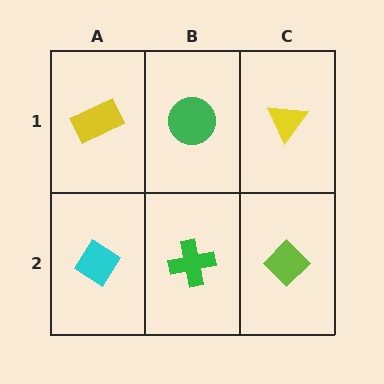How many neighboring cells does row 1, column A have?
2.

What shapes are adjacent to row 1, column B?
A green cross (row 2, column B), a yellow rectangle (row 1, column A), a yellow triangle (row 1, column C).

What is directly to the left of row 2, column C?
A green cross.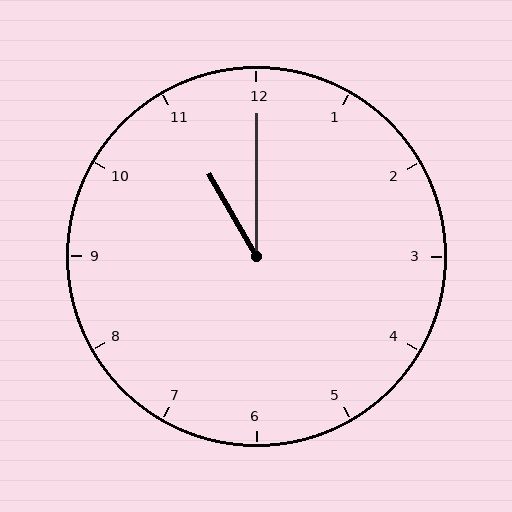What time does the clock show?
11:00.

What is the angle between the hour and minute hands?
Approximately 30 degrees.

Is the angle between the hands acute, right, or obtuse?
It is acute.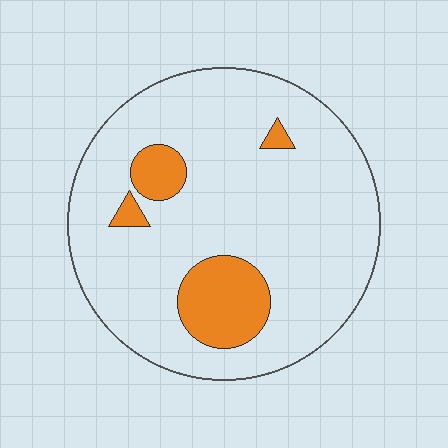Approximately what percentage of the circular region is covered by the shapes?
Approximately 15%.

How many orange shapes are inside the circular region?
4.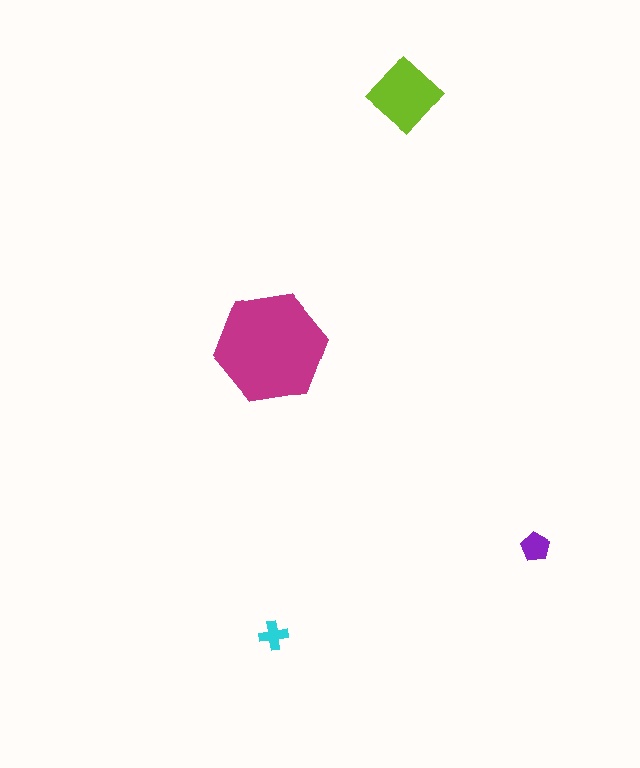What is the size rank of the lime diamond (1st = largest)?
2nd.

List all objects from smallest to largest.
The cyan cross, the purple pentagon, the lime diamond, the magenta hexagon.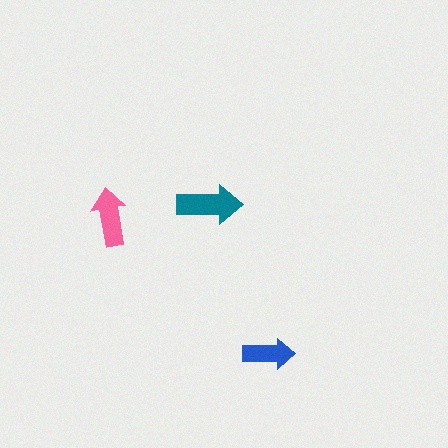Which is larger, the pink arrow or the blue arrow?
The pink one.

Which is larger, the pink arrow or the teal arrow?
The teal one.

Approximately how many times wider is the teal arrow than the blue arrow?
About 1.5 times wider.